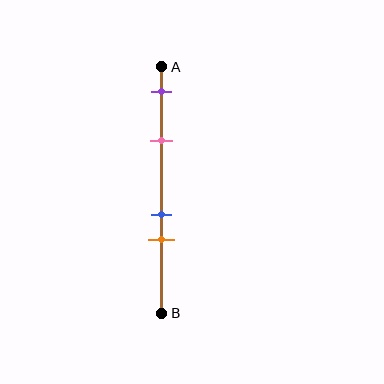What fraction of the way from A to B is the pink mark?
The pink mark is approximately 30% (0.3) of the way from A to B.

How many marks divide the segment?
There are 4 marks dividing the segment.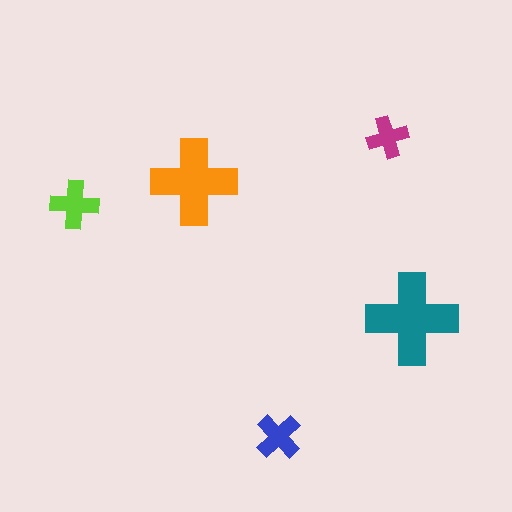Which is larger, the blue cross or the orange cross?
The orange one.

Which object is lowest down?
The blue cross is bottommost.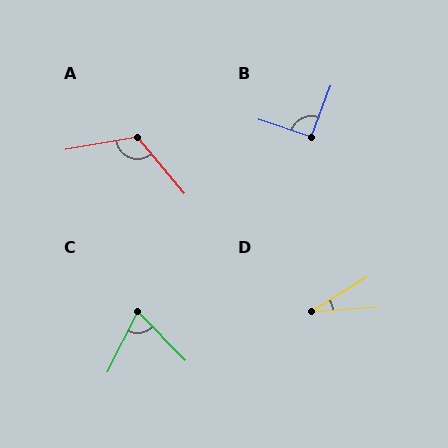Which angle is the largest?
A, at approximately 120 degrees.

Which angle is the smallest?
D, at approximately 28 degrees.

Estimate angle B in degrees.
Approximately 93 degrees.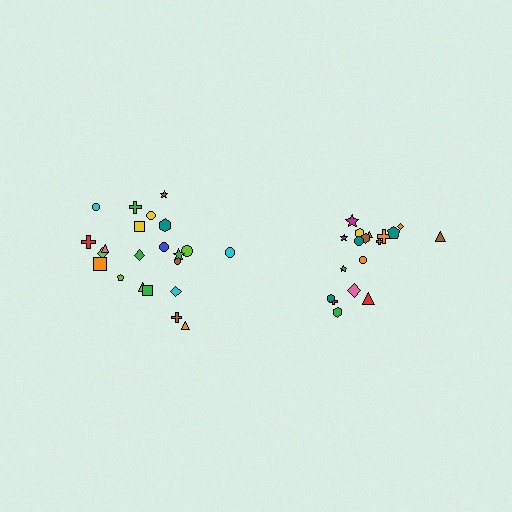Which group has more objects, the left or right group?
The left group.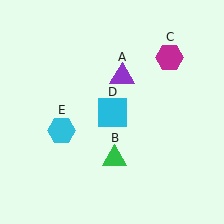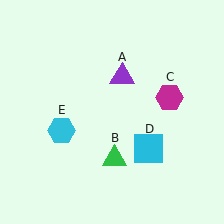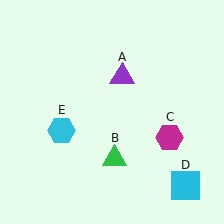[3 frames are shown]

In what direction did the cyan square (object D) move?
The cyan square (object D) moved down and to the right.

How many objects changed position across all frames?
2 objects changed position: magenta hexagon (object C), cyan square (object D).